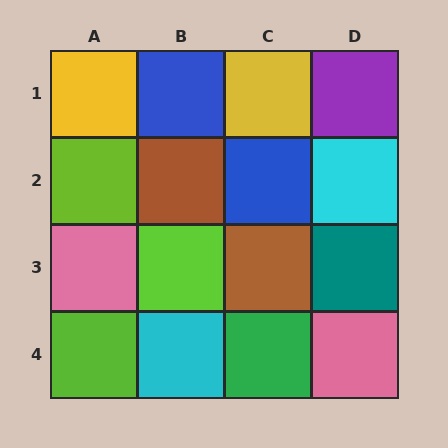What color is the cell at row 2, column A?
Lime.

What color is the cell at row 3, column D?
Teal.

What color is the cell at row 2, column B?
Brown.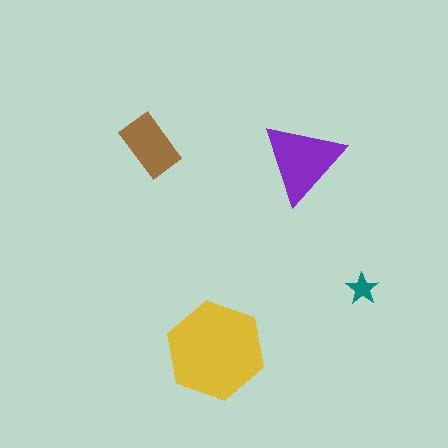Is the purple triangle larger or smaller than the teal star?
Larger.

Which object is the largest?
The yellow hexagon.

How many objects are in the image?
There are 4 objects in the image.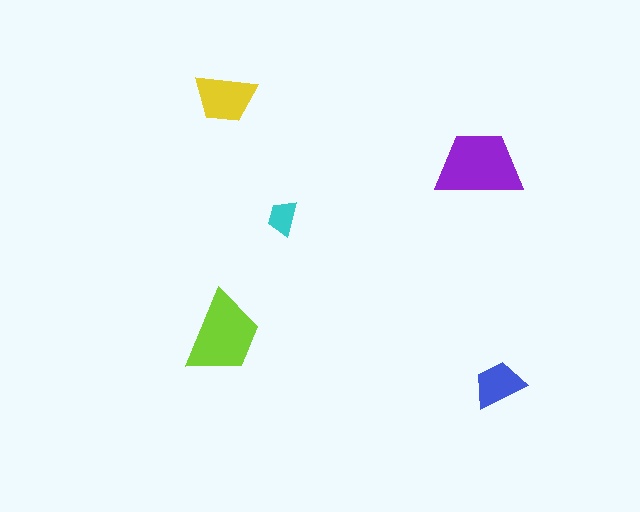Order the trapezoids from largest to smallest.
the purple one, the lime one, the yellow one, the blue one, the cyan one.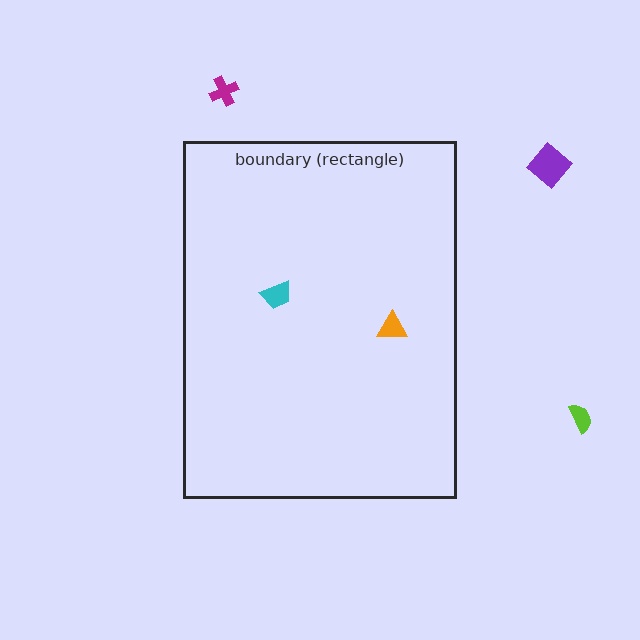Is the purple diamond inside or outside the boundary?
Outside.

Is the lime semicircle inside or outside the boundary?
Outside.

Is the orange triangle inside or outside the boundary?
Inside.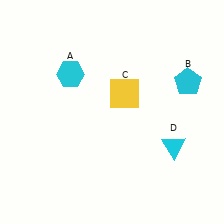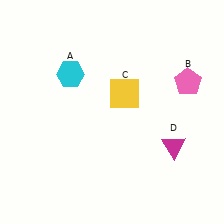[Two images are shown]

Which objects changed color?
B changed from cyan to pink. D changed from cyan to magenta.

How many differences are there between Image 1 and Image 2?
There are 2 differences between the two images.